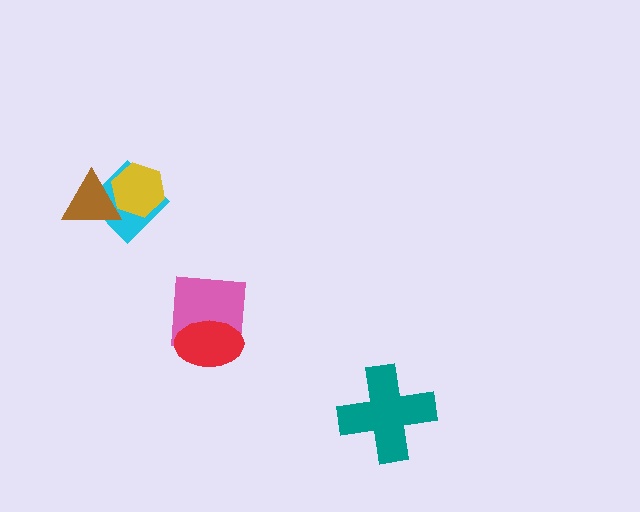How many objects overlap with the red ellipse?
1 object overlaps with the red ellipse.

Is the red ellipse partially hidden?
No, no other shape covers it.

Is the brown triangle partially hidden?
Yes, it is partially covered by another shape.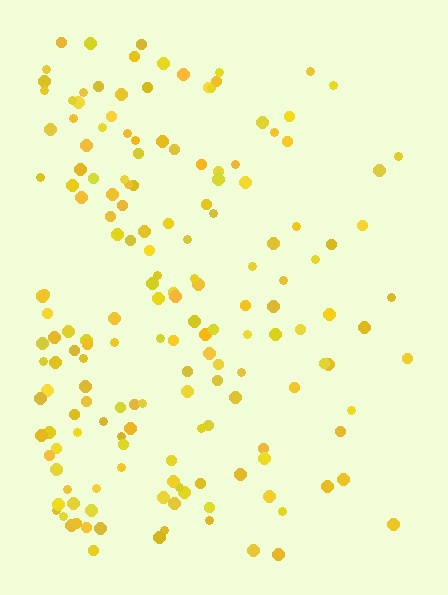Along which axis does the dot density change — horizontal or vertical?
Horizontal.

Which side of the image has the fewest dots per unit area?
The right.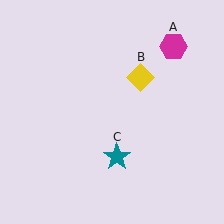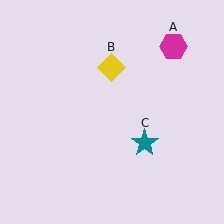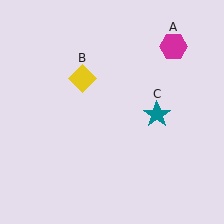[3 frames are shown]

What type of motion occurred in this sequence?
The yellow diamond (object B), teal star (object C) rotated counterclockwise around the center of the scene.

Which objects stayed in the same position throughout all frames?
Magenta hexagon (object A) remained stationary.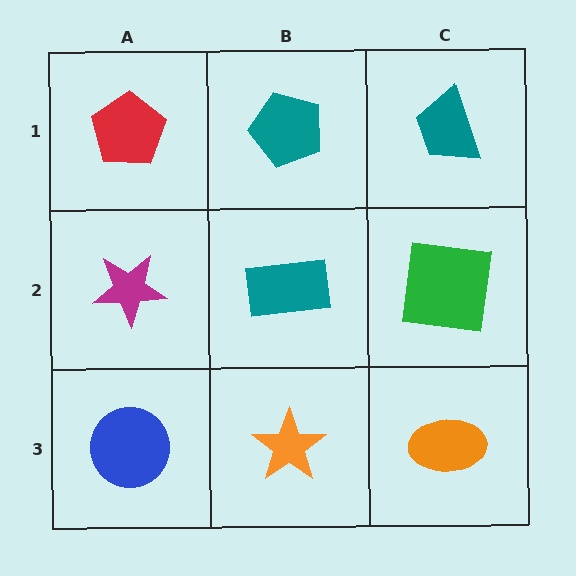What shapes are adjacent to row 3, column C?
A green square (row 2, column C), an orange star (row 3, column B).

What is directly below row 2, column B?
An orange star.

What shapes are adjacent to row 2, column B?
A teal pentagon (row 1, column B), an orange star (row 3, column B), a magenta star (row 2, column A), a green square (row 2, column C).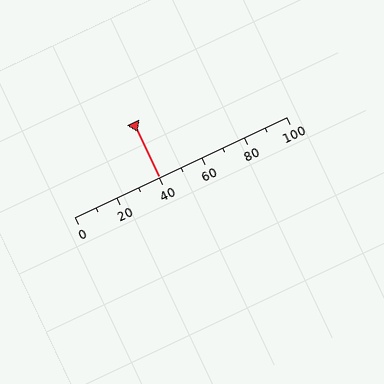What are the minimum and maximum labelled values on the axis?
The axis runs from 0 to 100.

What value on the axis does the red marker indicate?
The marker indicates approximately 40.